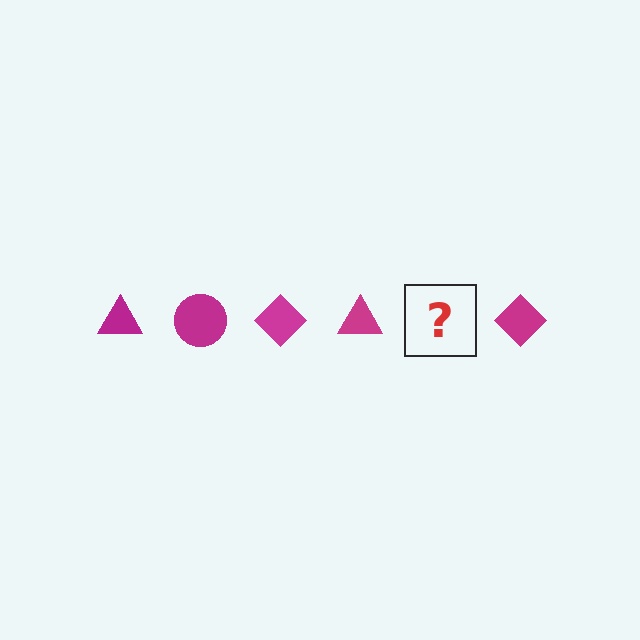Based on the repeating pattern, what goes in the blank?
The blank should be a magenta circle.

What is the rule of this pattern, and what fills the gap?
The rule is that the pattern cycles through triangle, circle, diamond shapes in magenta. The gap should be filled with a magenta circle.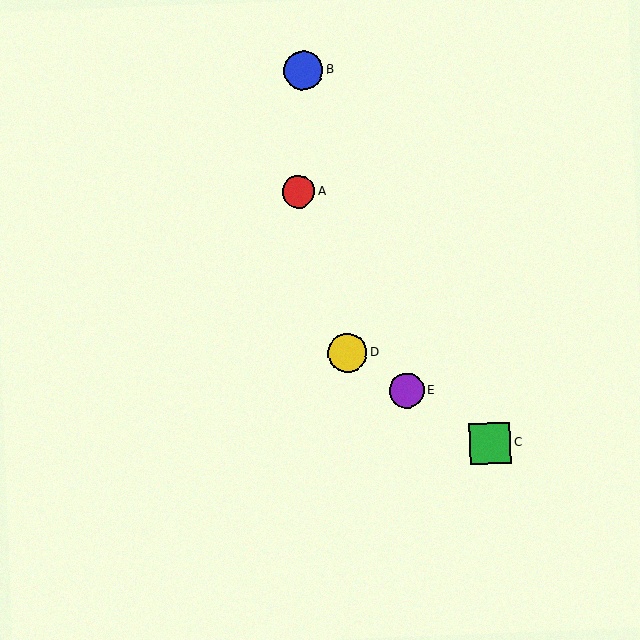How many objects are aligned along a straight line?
3 objects (C, D, E) are aligned along a straight line.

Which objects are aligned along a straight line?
Objects C, D, E are aligned along a straight line.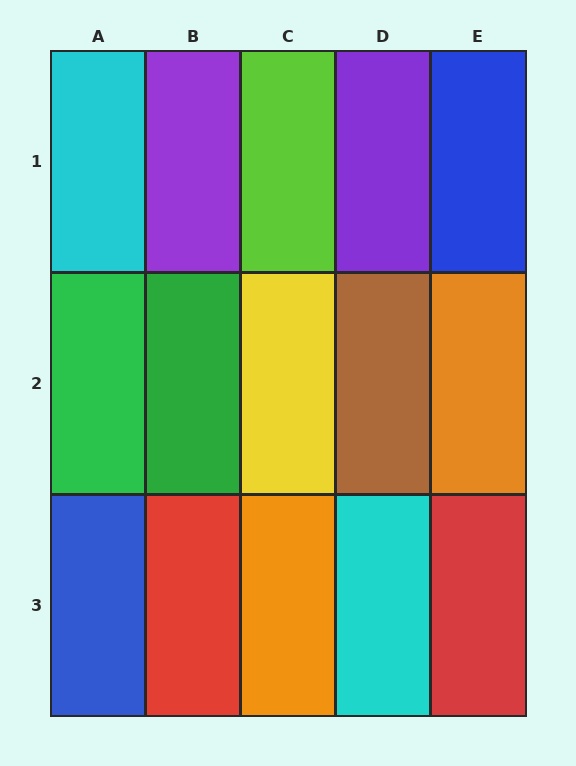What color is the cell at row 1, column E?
Blue.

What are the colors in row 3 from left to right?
Blue, red, orange, cyan, red.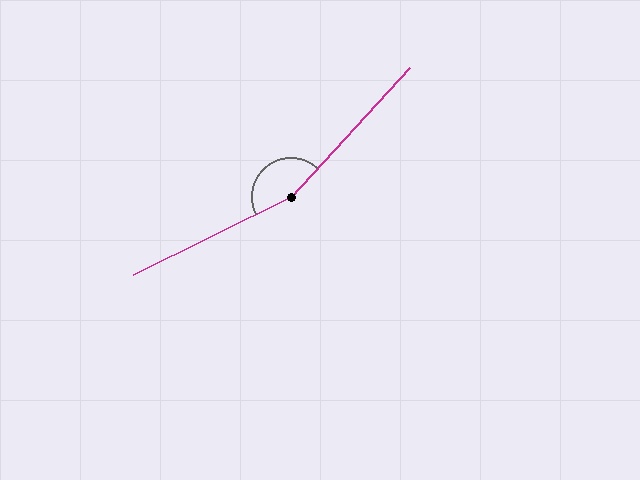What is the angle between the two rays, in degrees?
Approximately 159 degrees.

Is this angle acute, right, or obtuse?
It is obtuse.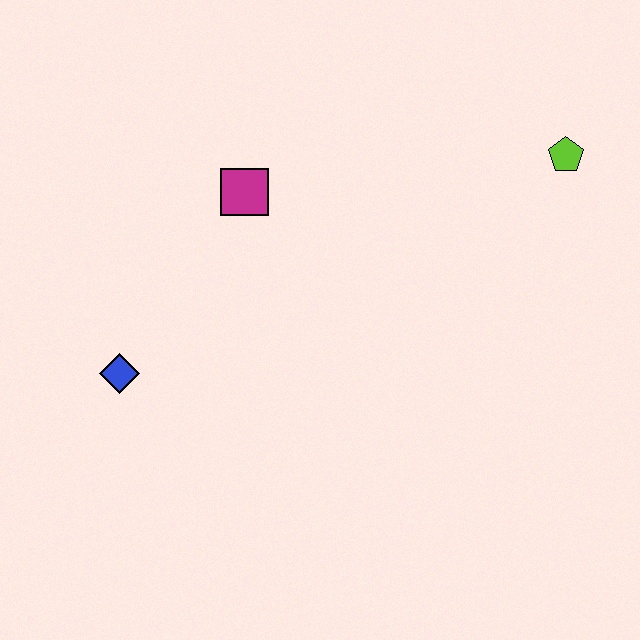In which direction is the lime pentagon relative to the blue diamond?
The lime pentagon is to the right of the blue diamond.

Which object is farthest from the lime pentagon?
The blue diamond is farthest from the lime pentagon.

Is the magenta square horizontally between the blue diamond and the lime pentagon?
Yes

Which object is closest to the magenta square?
The blue diamond is closest to the magenta square.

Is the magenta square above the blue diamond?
Yes